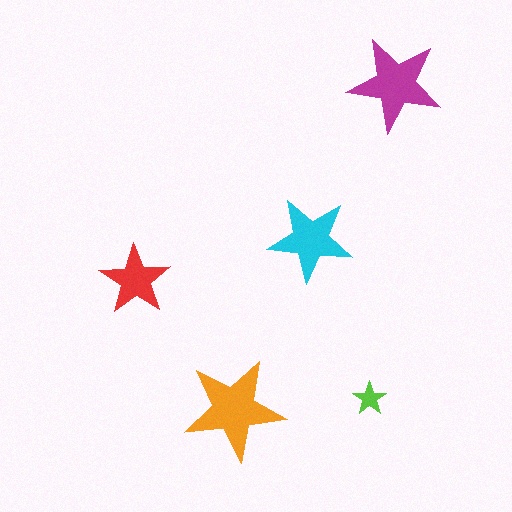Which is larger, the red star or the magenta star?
The magenta one.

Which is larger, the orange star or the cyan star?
The orange one.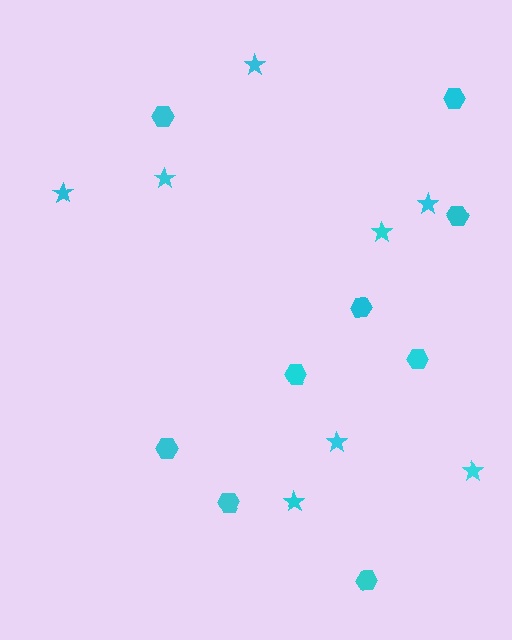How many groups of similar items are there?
There are 2 groups: one group of hexagons (9) and one group of stars (8).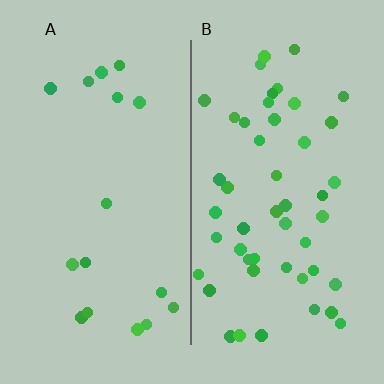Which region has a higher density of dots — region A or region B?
B (the right).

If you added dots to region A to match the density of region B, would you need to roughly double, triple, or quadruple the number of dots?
Approximately triple.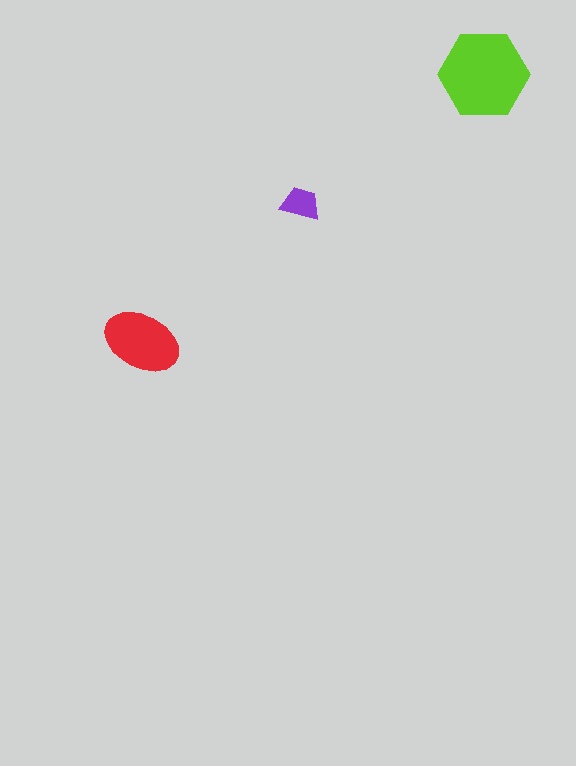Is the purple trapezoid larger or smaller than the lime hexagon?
Smaller.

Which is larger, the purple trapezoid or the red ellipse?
The red ellipse.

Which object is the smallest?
The purple trapezoid.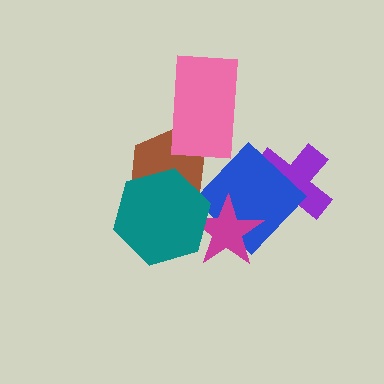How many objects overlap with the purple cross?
1 object overlaps with the purple cross.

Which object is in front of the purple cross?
The blue diamond is in front of the purple cross.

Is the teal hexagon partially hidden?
No, no other shape covers it.